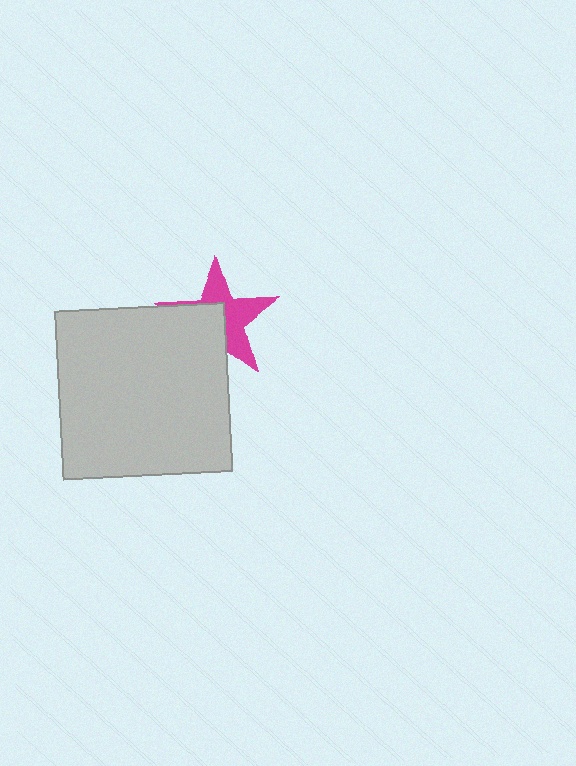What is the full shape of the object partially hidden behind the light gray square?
The partially hidden object is a magenta star.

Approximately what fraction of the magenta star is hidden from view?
Roughly 46% of the magenta star is hidden behind the light gray square.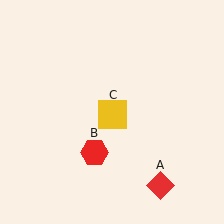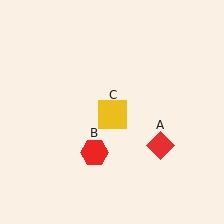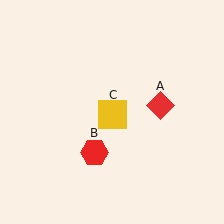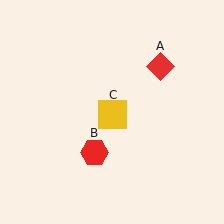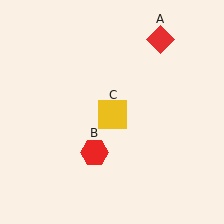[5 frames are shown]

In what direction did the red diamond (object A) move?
The red diamond (object A) moved up.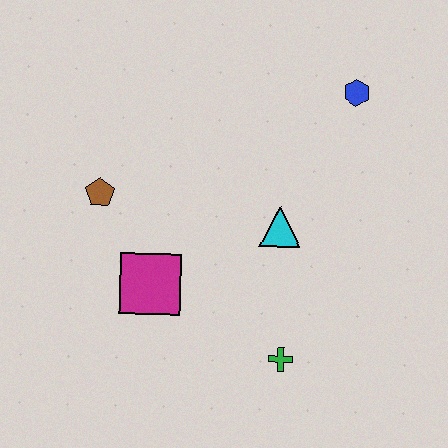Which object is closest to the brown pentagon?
The magenta square is closest to the brown pentagon.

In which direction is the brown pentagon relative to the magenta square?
The brown pentagon is above the magenta square.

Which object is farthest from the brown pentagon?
The blue hexagon is farthest from the brown pentagon.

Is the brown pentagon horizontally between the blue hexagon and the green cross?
No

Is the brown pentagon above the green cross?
Yes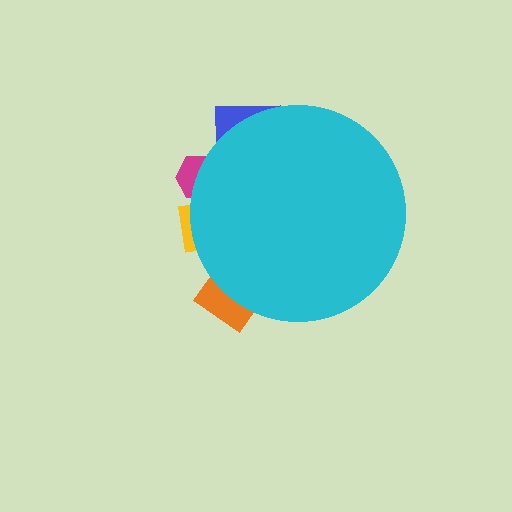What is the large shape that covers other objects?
A cyan circle.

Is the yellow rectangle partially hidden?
Yes, the yellow rectangle is partially hidden behind the cyan circle.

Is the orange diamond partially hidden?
Yes, the orange diamond is partially hidden behind the cyan circle.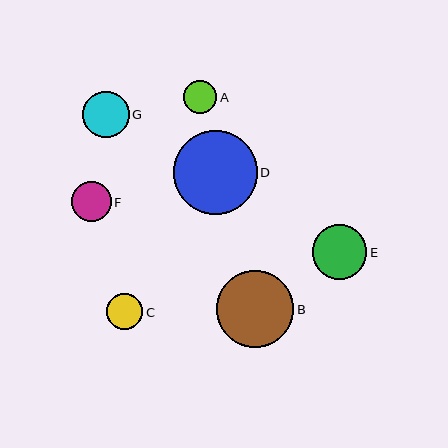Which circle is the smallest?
Circle A is the smallest with a size of approximately 33 pixels.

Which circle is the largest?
Circle D is the largest with a size of approximately 84 pixels.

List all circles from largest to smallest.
From largest to smallest: D, B, E, G, F, C, A.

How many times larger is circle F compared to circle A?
Circle F is approximately 1.2 times the size of circle A.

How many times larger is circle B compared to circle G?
Circle B is approximately 1.7 times the size of circle G.